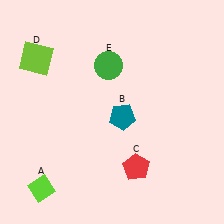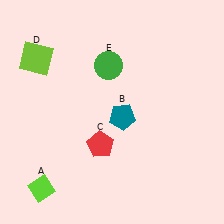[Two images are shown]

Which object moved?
The red pentagon (C) moved left.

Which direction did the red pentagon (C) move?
The red pentagon (C) moved left.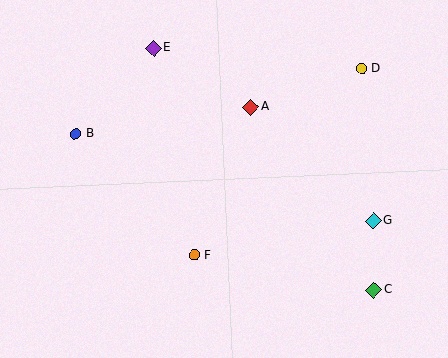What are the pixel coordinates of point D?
Point D is at (361, 69).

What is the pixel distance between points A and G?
The distance between A and G is 167 pixels.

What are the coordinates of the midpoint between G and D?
The midpoint between G and D is at (367, 145).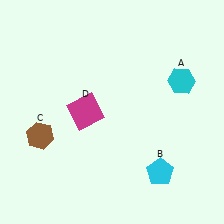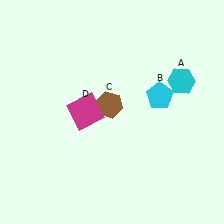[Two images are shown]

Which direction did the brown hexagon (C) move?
The brown hexagon (C) moved right.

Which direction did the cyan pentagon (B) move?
The cyan pentagon (B) moved up.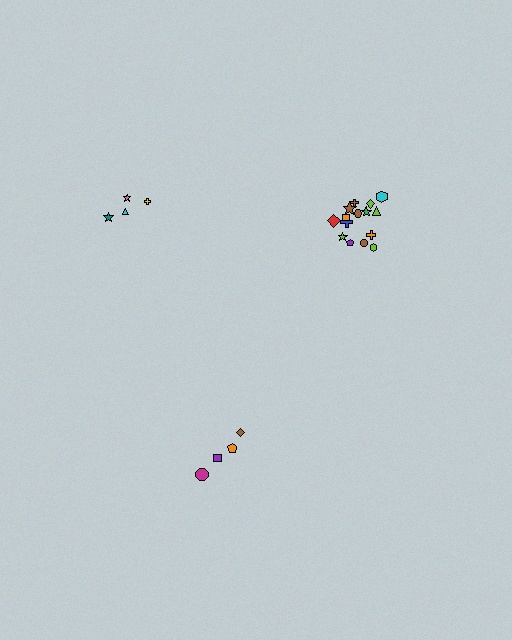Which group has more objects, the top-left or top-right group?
The top-right group.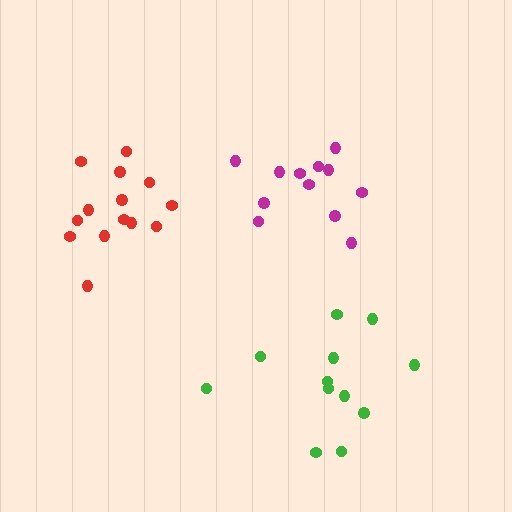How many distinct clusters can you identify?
There are 3 distinct clusters.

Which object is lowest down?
The green cluster is bottommost.